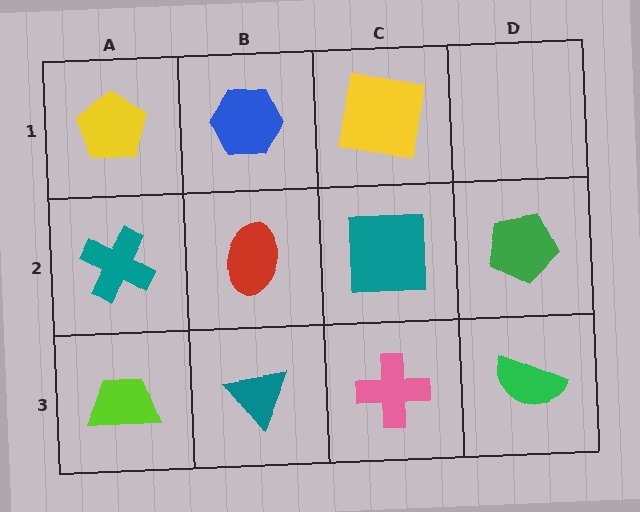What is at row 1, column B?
A blue hexagon.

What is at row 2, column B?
A red ellipse.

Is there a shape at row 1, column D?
No, that cell is empty.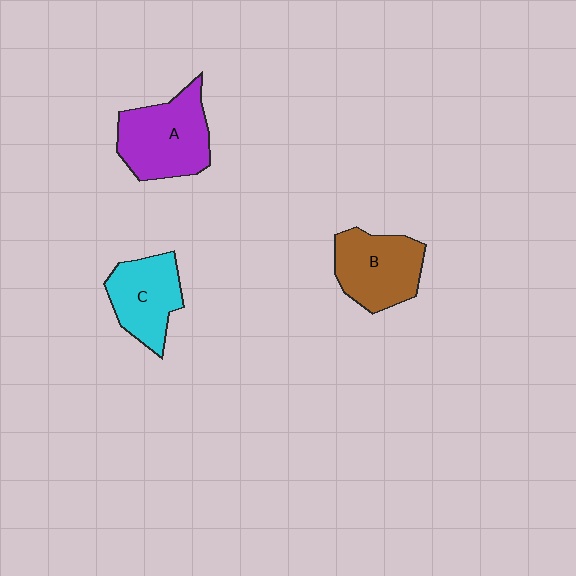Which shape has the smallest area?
Shape C (cyan).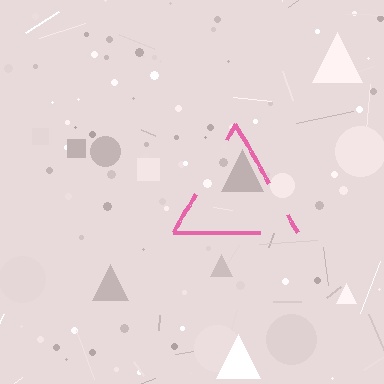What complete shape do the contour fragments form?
The contour fragments form a triangle.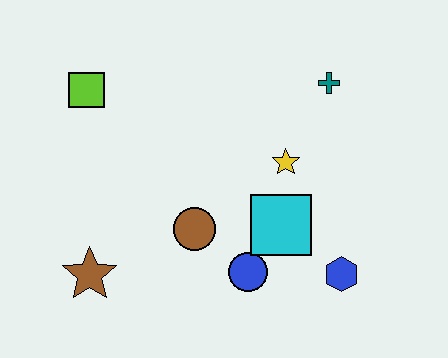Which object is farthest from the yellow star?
The brown star is farthest from the yellow star.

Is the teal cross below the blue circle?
No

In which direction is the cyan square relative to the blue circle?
The cyan square is above the blue circle.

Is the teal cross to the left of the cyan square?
No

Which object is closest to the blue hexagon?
The cyan square is closest to the blue hexagon.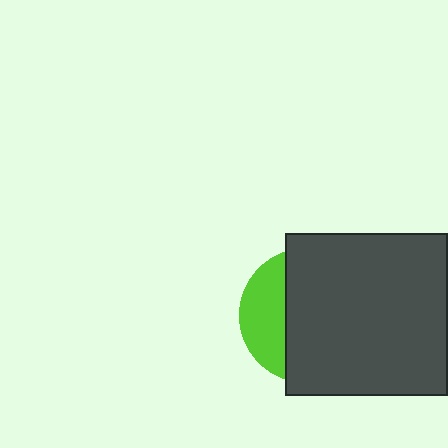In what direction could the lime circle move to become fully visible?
The lime circle could move left. That would shift it out from behind the dark gray square entirely.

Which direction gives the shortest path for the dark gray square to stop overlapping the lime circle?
Moving right gives the shortest separation.